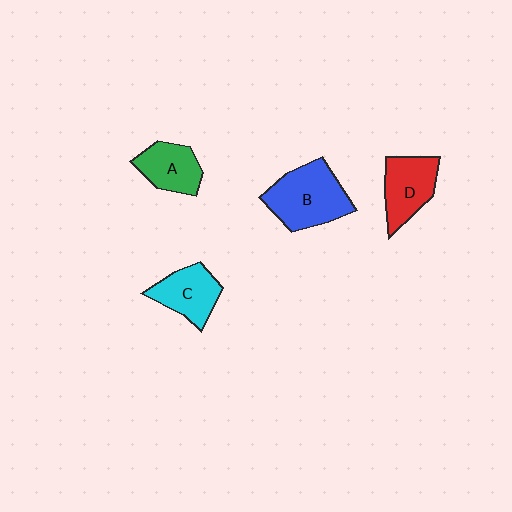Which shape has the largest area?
Shape B (blue).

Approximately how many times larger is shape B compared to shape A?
Approximately 1.6 times.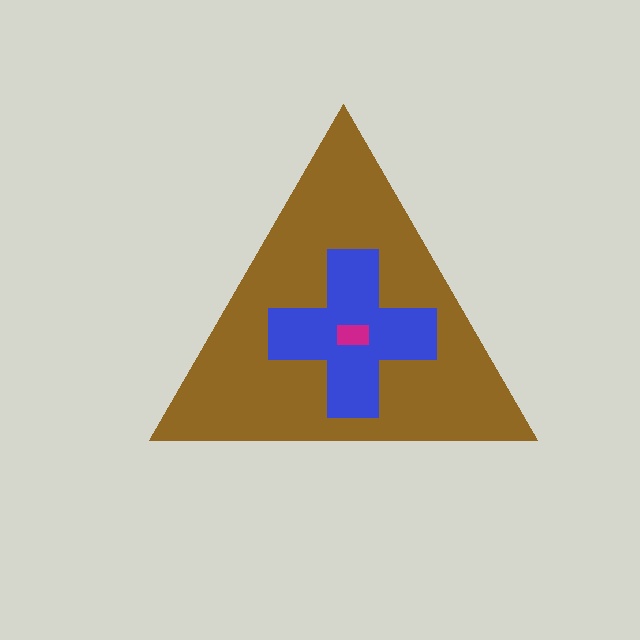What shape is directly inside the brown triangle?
The blue cross.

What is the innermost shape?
The magenta rectangle.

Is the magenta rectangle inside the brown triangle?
Yes.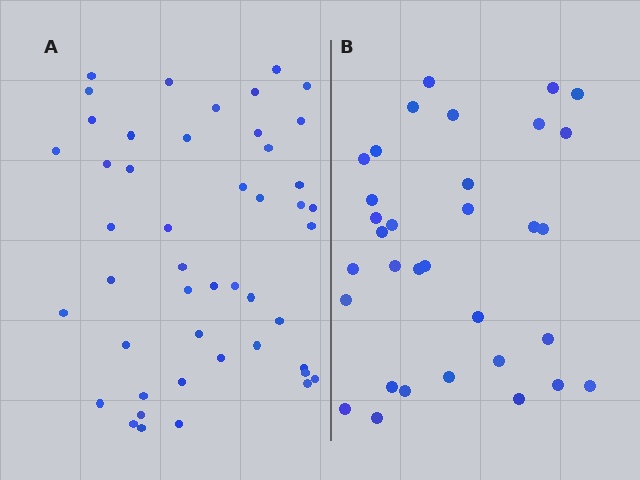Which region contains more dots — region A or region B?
Region A (the left region) has more dots.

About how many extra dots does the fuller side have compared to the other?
Region A has approximately 15 more dots than region B.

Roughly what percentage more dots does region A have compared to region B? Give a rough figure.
About 40% more.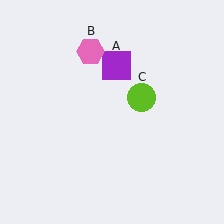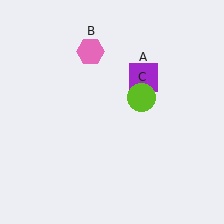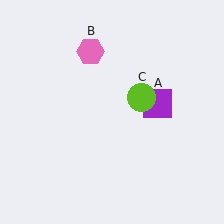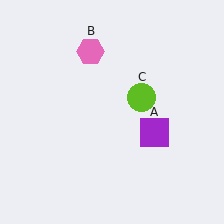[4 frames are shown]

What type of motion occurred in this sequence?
The purple square (object A) rotated clockwise around the center of the scene.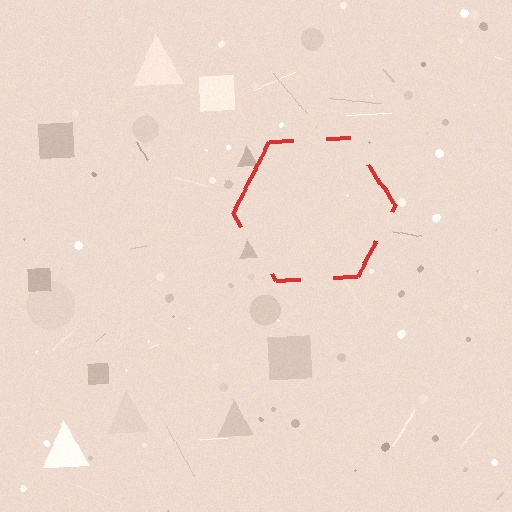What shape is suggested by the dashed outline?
The dashed outline suggests a hexagon.